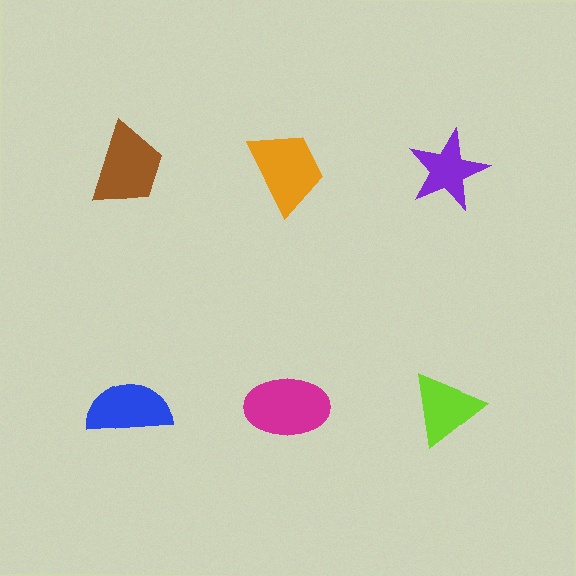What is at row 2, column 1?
A blue semicircle.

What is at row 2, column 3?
A lime triangle.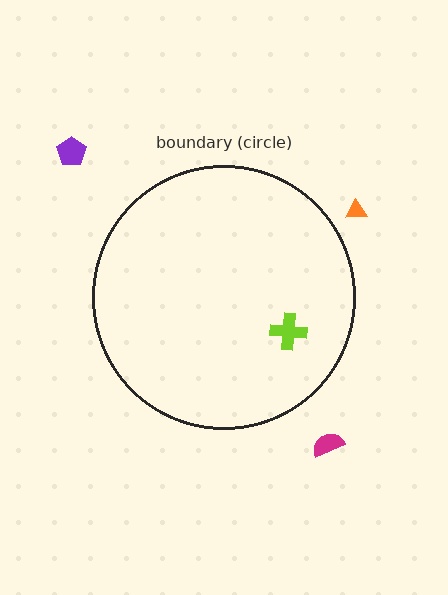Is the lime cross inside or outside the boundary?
Inside.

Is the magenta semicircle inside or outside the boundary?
Outside.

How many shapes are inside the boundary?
1 inside, 3 outside.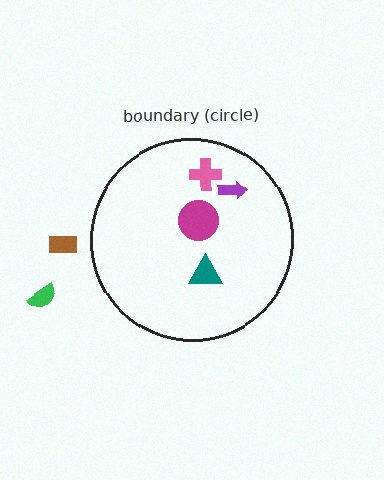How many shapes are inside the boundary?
4 inside, 2 outside.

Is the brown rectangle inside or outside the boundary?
Outside.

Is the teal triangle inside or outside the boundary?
Inside.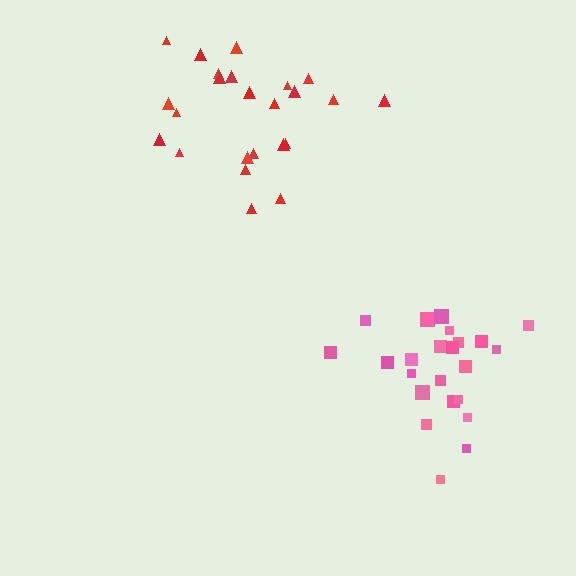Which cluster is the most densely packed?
Pink.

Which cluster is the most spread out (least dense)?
Red.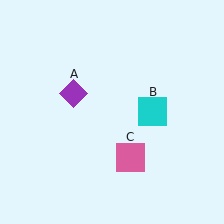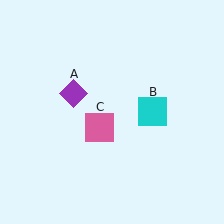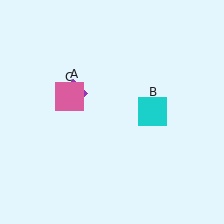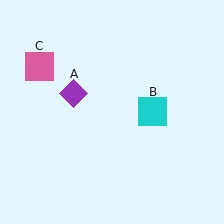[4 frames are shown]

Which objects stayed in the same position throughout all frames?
Purple diamond (object A) and cyan square (object B) remained stationary.